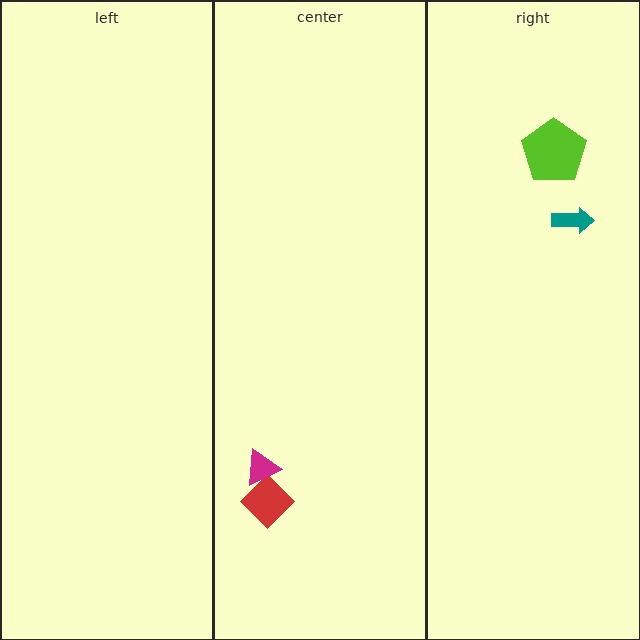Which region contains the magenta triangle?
The center region.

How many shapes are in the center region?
2.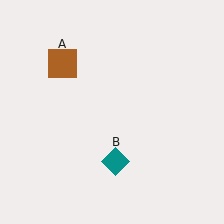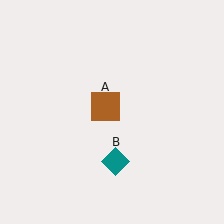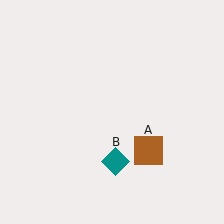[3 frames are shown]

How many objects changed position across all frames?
1 object changed position: brown square (object A).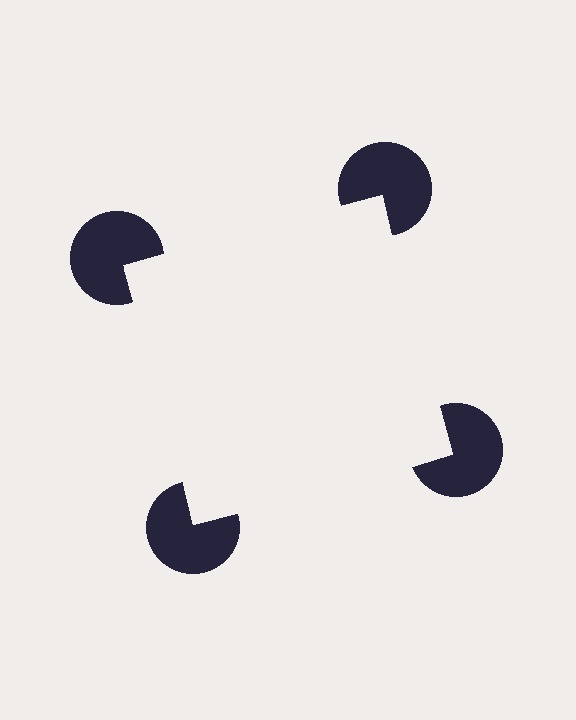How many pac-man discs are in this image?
There are 4 — one at each vertex of the illusory square.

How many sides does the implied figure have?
4 sides.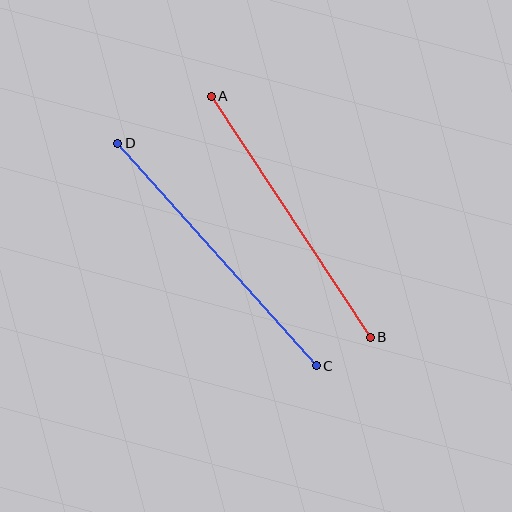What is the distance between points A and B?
The distance is approximately 289 pixels.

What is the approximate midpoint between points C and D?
The midpoint is at approximately (217, 255) pixels.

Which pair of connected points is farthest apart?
Points C and D are farthest apart.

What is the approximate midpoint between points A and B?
The midpoint is at approximately (291, 217) pixels.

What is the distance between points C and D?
The distance is approximately 298 pixels.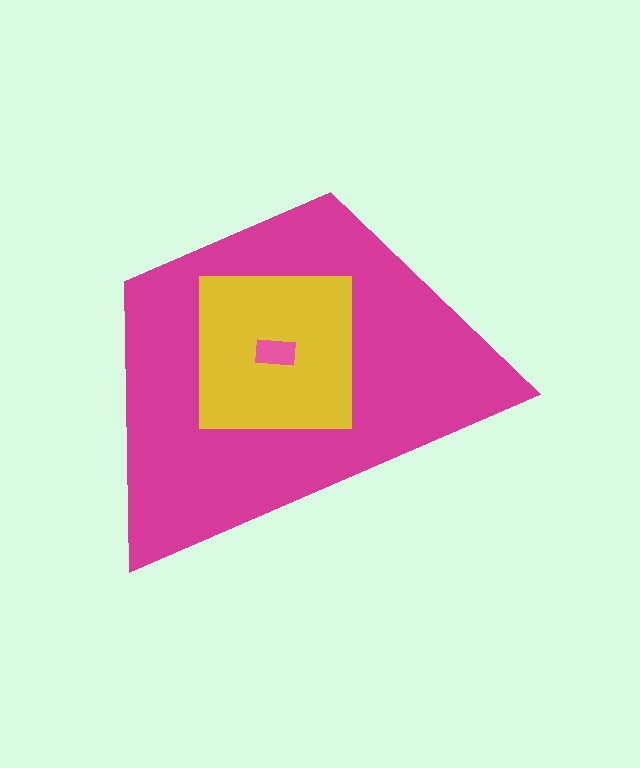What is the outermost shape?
The magenta trapezoid.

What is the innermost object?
The pink rectangle.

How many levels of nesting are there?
3.